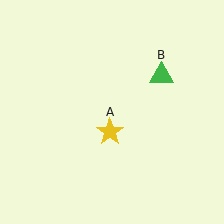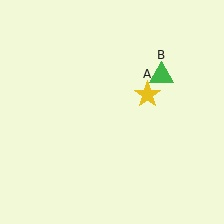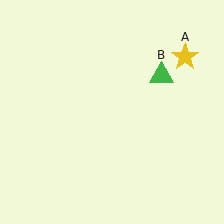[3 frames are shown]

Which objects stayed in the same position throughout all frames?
Green triangle (object B) remained stationary.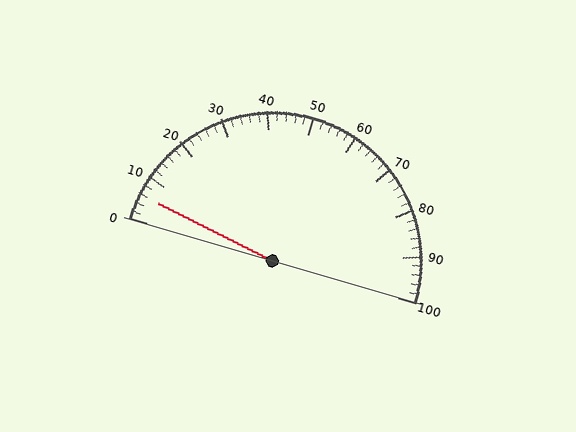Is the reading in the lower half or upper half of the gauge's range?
The reading is in the lower half of the range (0 to 100).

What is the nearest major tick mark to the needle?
The nearest major tick mark is 10.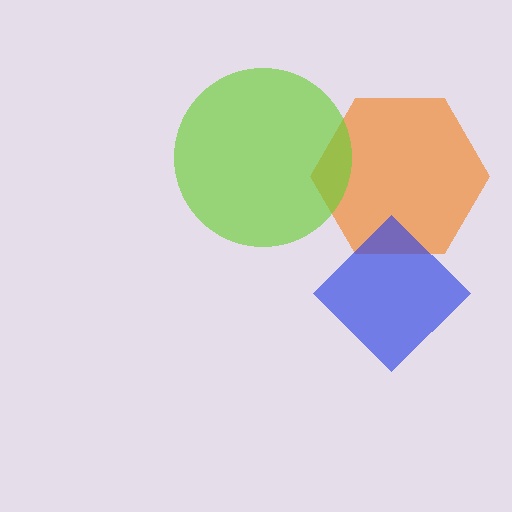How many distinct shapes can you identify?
There are 3 distinct shapes: an orange hexagon, a lime circle, a blue diamond.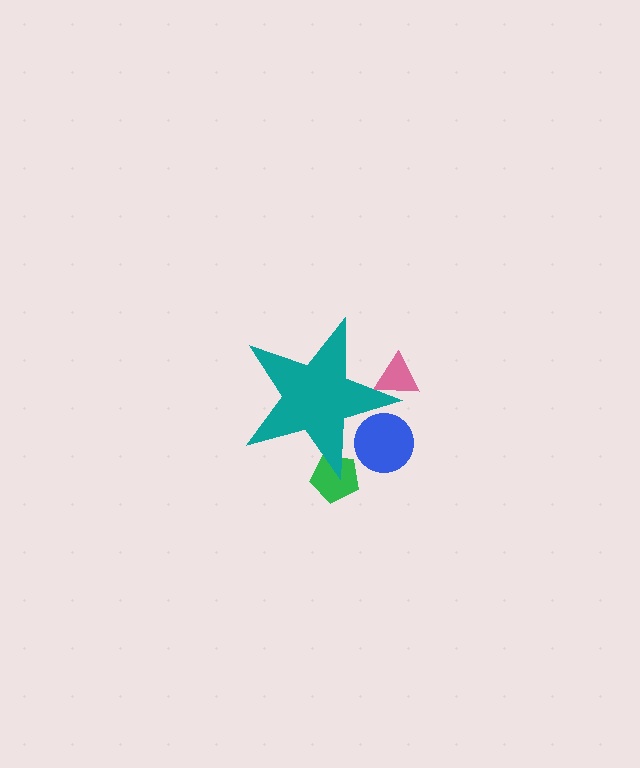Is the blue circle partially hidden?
Yes, the blue circle is partially hidden behind the teal star.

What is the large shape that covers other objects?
A teal star.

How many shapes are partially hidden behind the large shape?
3 shapes are partially hidden.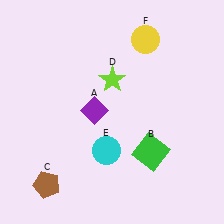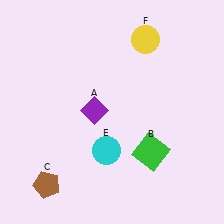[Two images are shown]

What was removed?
The lime star (D) was removed in Image 2.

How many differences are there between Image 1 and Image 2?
There is 1 difference between the two images.